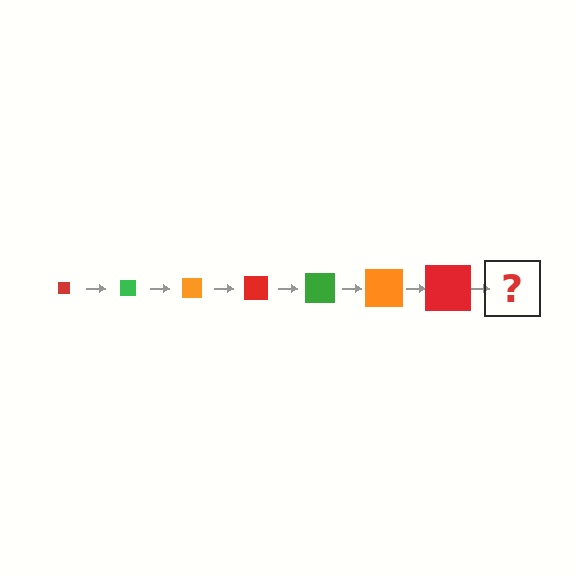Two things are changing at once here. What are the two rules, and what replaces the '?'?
The two rules are that the square grows larger each step and the color cycles through red, green, and orange. The '?' should be a green square, larger than the previous one.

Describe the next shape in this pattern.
It should be a green square, larger than the previous one.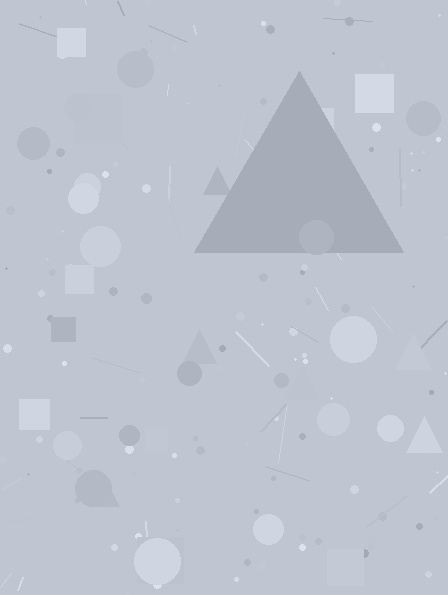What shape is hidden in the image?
A triangle is hidden in the image.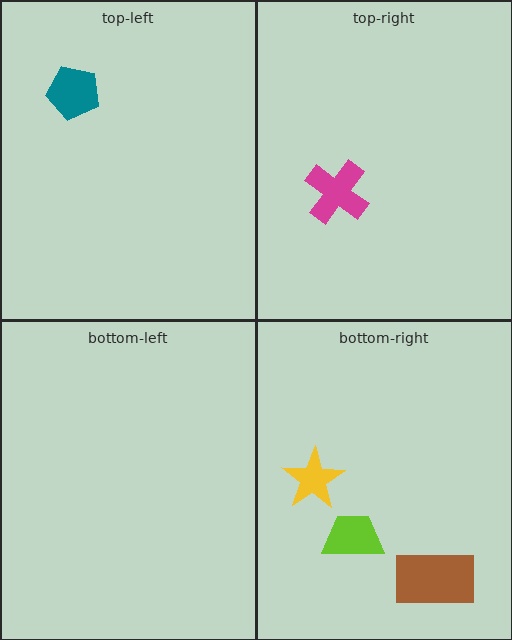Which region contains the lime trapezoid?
The bottom-right region.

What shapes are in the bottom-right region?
The lime trapezoid, the yellow star, the brown rectangle.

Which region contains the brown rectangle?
The bottom-right region.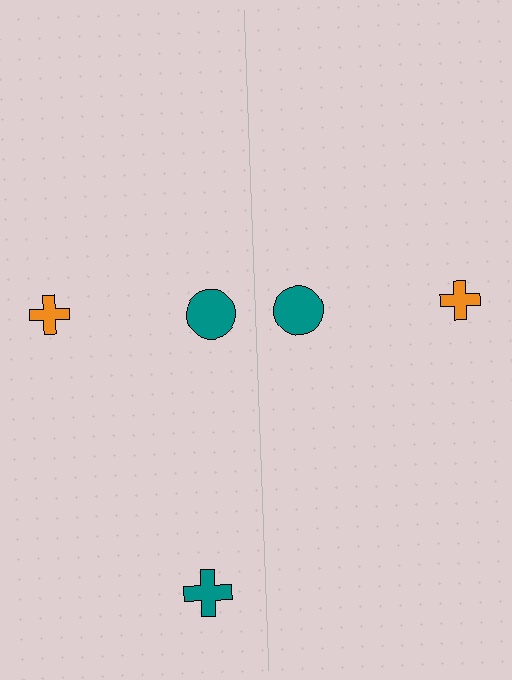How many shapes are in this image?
There are 5 shapes in this image.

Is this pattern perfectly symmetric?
No, the pattern is not perfectly symmetric. A teal cross is missing from the right side.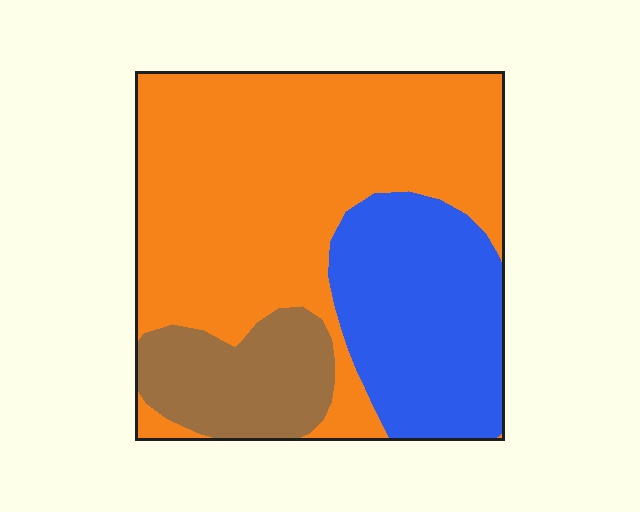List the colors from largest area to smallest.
From largest to smallest: orange, blue, brown.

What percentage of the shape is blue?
Blue covers about 25% of the shape.